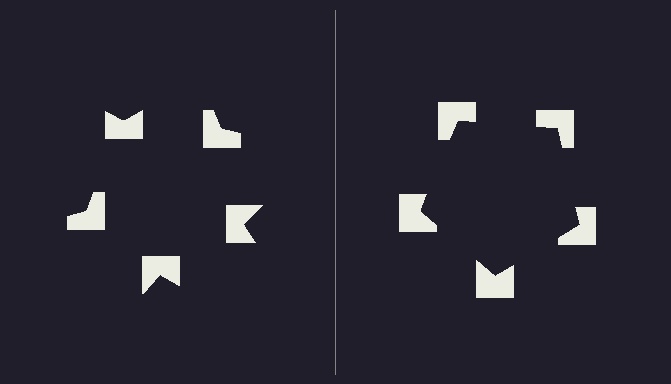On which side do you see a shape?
An illusory pentagon appears on the right side. On the left side the wedge cuts are rotated, so no coherent shape forms.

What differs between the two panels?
The notched squares are positioned identically on both sides; only the wedge orientations differ. On the right they align to a pentagon; on the left they are misaligned.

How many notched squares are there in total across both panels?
10 — 5 on each side.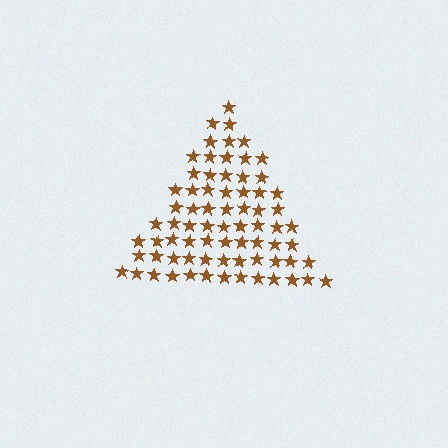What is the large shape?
The large shape is a triangle.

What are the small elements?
The small elements are stars.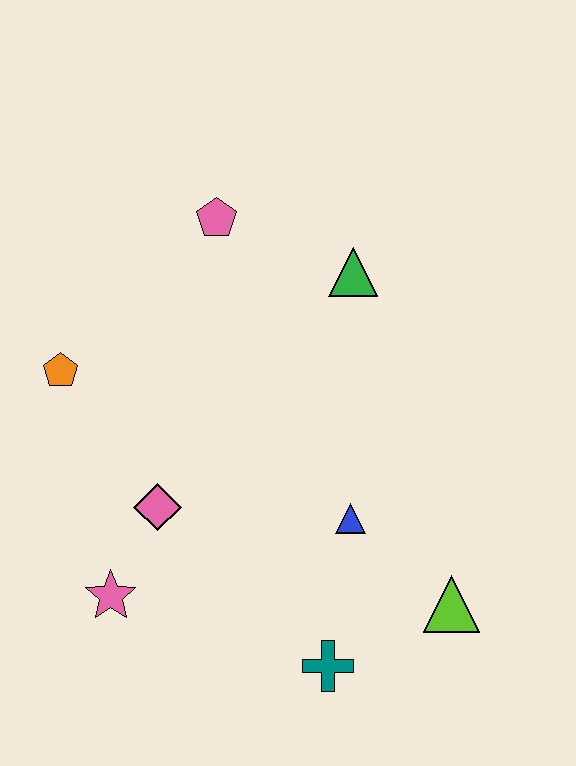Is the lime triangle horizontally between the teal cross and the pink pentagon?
No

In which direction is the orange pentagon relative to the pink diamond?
The orange pentagon is above the pink diamond.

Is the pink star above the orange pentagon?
No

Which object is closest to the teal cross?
The lime triangle is closest to the teal cross.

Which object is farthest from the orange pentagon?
The lime triangle is farthest from the orange pentagon.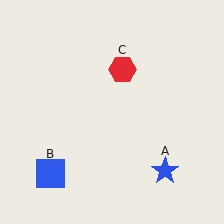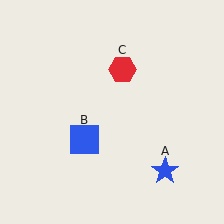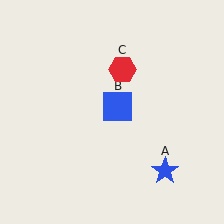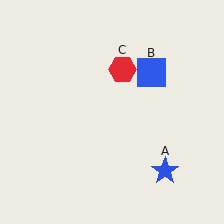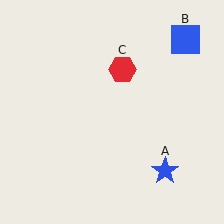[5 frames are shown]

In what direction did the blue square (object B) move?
The blue square (object B) moved up and to the right.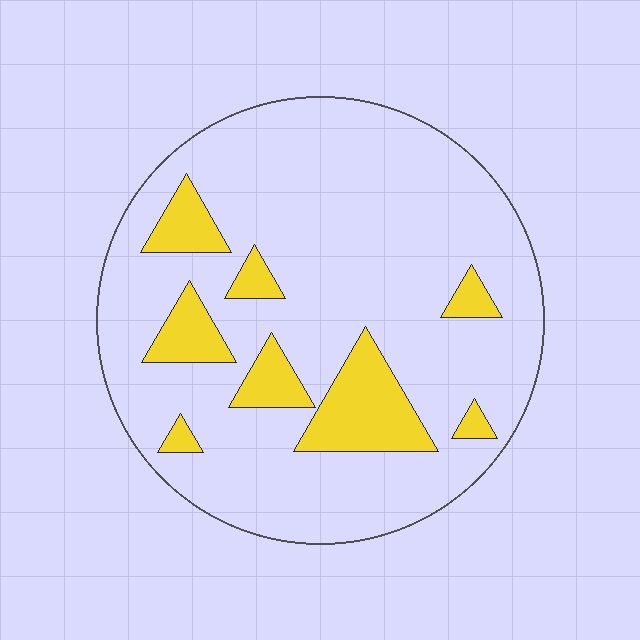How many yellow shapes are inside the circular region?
8.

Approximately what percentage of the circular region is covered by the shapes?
Approximately 15%.